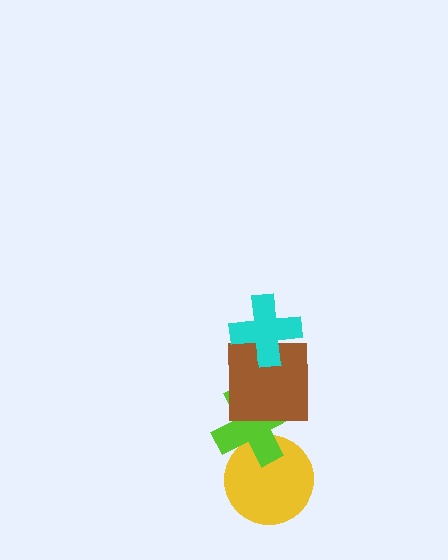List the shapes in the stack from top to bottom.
From top to bottom: the cyan cross, the brown square, the lime cross, the yellow circle.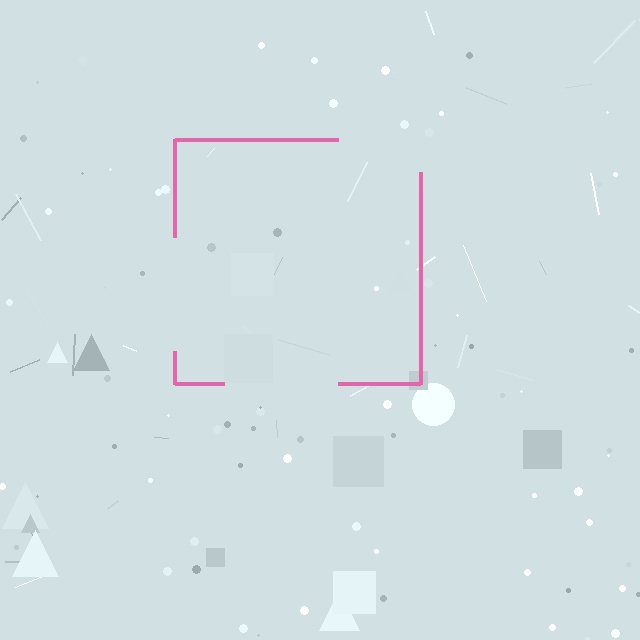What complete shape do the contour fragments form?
The contour fragments form a square.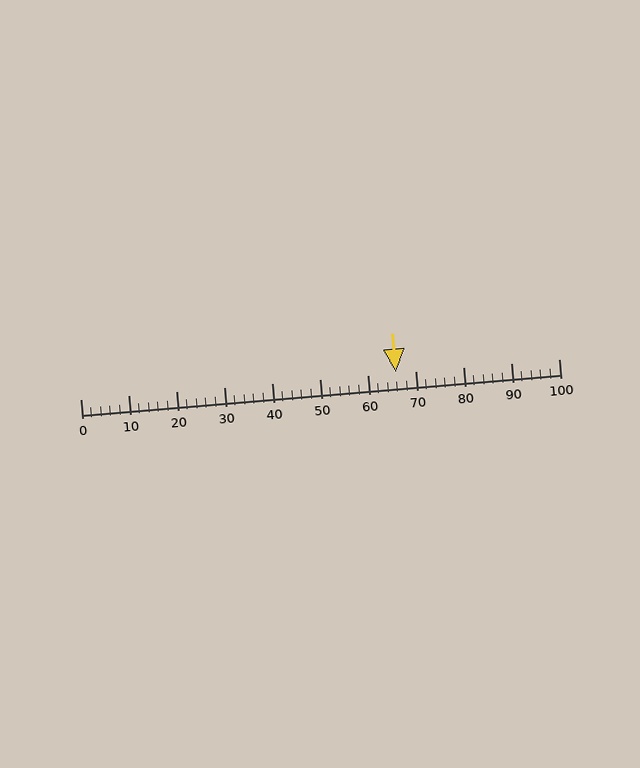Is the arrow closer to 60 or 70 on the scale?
The arrow is closer to 70.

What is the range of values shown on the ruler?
The ruler shows values from 0 to 100.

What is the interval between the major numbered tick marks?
The major tick marks are spaced 10 units apart.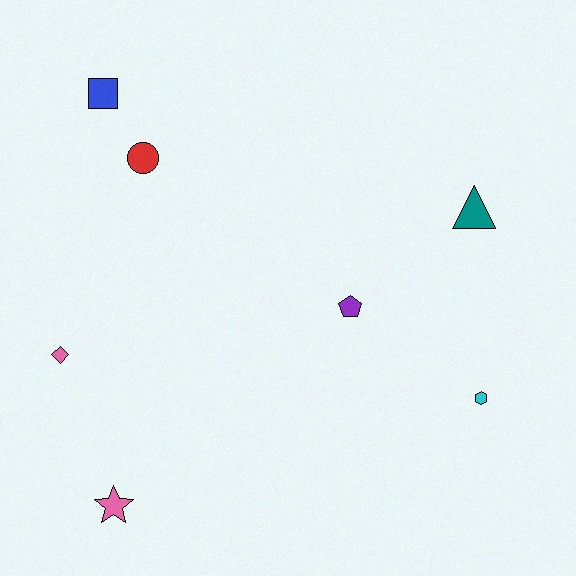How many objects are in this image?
There are 7 objects.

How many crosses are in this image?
There are no crosses.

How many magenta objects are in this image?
There are no magenta objects.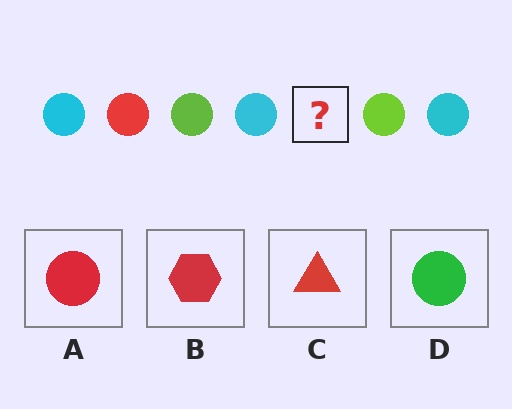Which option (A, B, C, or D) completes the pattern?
A.